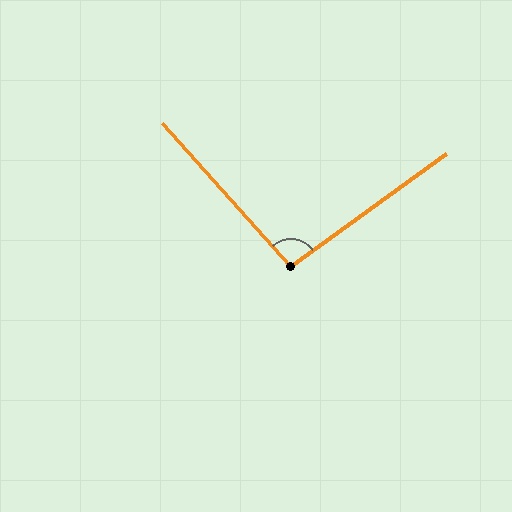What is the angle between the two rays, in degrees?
Approximately 96 degrees.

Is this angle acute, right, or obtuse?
It is obtuse.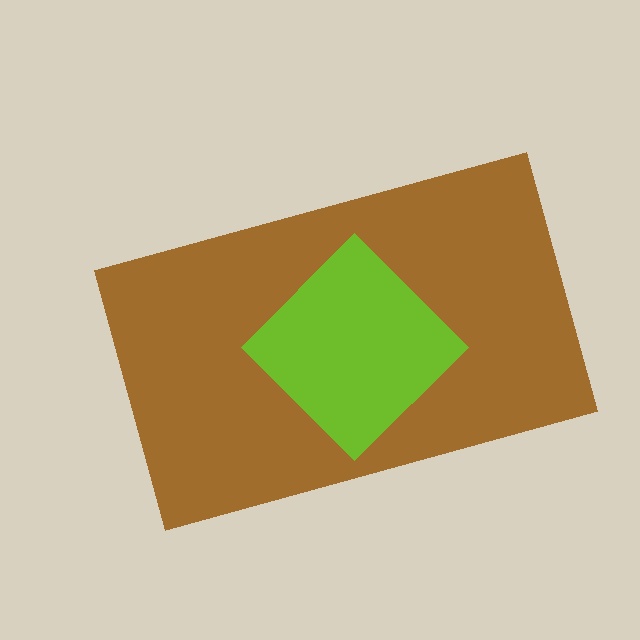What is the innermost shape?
The lime diamond.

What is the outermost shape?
The brown rectangle.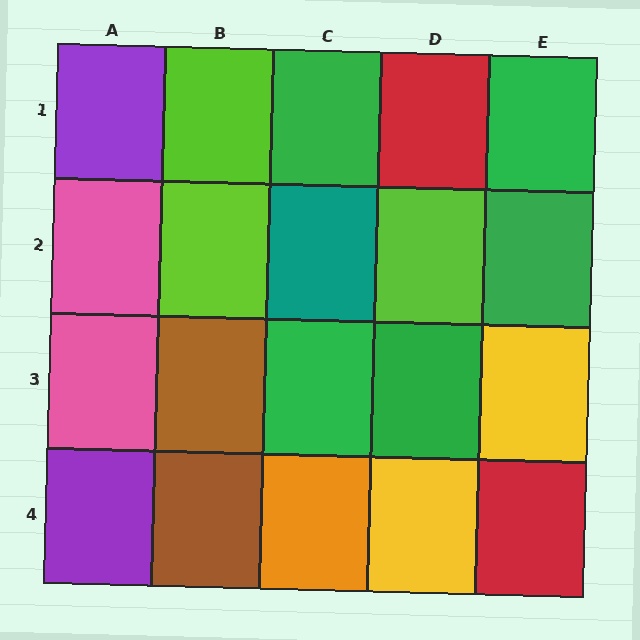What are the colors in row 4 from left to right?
Purple, brown, orange, yellow, red.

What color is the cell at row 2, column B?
Lime.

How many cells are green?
5 cells are green.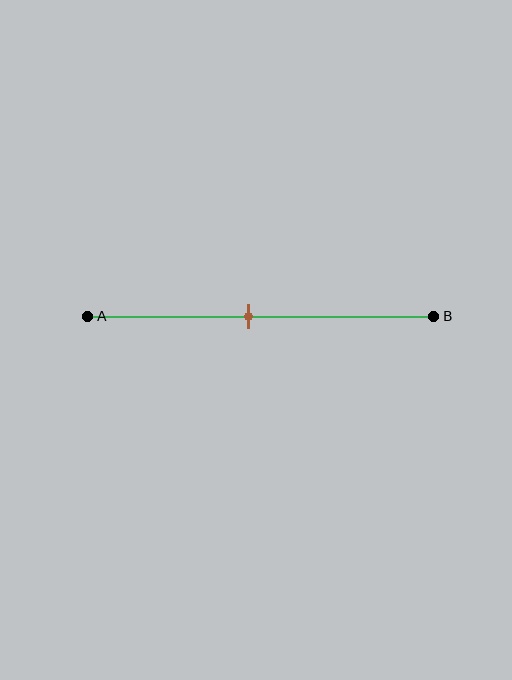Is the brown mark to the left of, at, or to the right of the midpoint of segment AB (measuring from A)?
The brown mark is to the left of the midpoint of segment AB.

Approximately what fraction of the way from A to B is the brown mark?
The brown mark is approximately 45% of the way from A to B.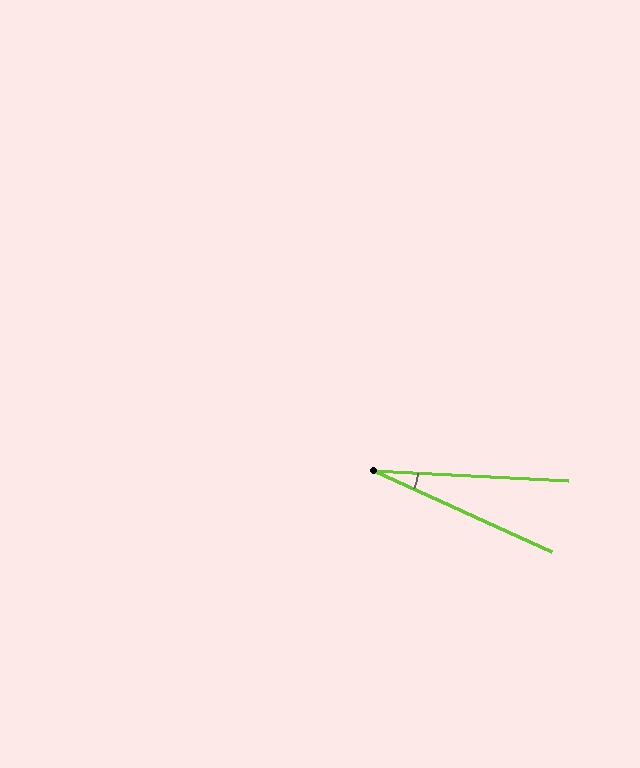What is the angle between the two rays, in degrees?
Approximately 22 degrees.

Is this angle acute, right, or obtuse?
It is acute.